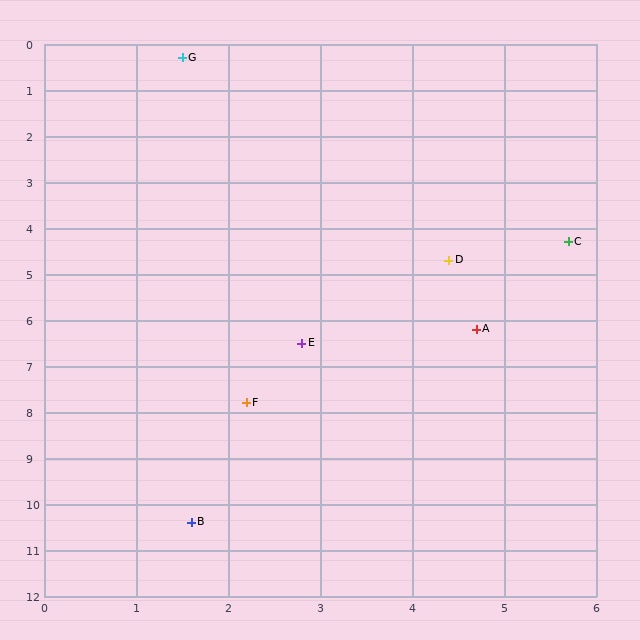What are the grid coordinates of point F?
Point F is at approximately (2.2, 7.8).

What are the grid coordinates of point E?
Point E is at approximately (2.8, 6.5).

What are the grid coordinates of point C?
Point C is at approximately (5.7, 4.3).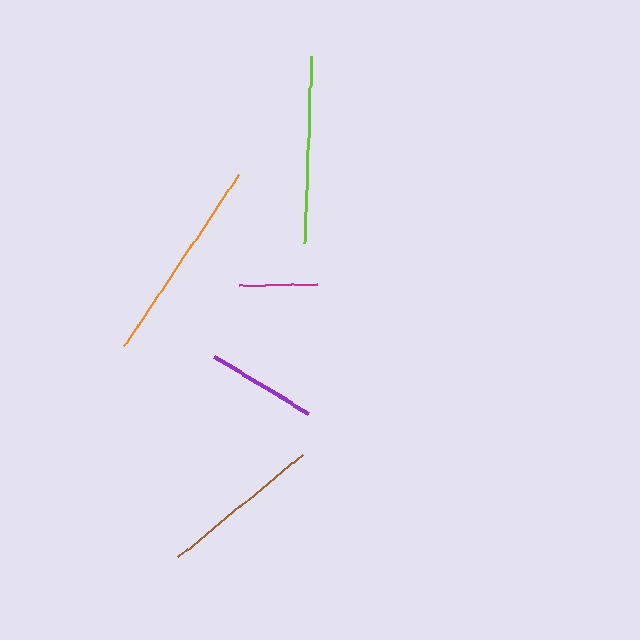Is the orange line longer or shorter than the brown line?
The orange line is longer than the brown line.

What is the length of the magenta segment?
The magenta segment is approximately 78 pixels long.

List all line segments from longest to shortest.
From longest to shortest: orange, lime, brown, purple, magenta.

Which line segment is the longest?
The orange line is the longest at approximately 206 pixels.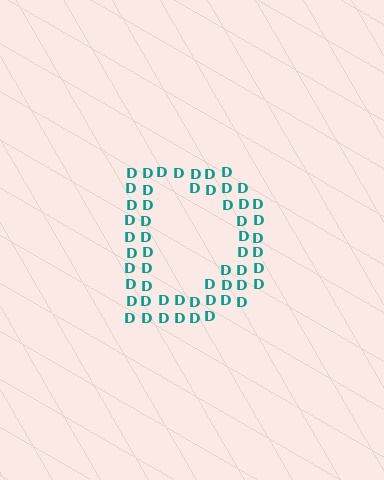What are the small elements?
The small elements are letter D's.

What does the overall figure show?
The overall figure shows the letter D.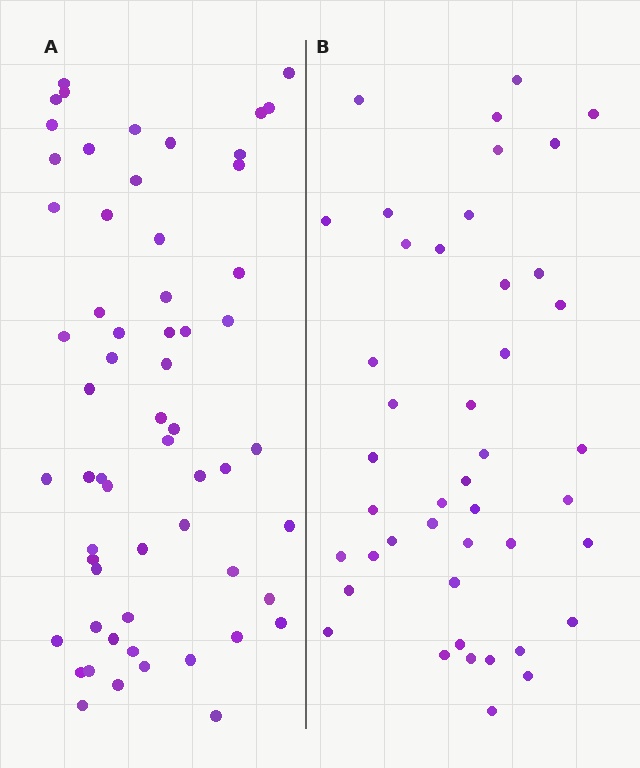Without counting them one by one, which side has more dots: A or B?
Region A (the left region) has more dots.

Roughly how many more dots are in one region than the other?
Region A has approximately 15 more dots than region B.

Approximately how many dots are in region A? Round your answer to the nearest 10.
About 60 dots.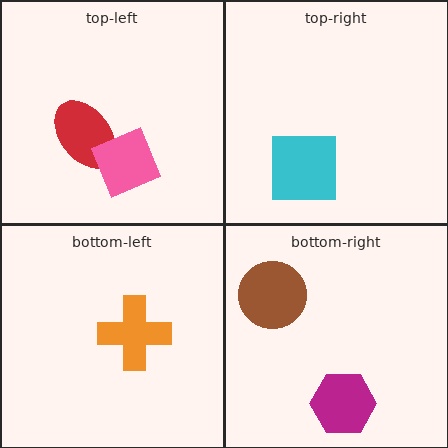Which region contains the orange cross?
The bottom-left region.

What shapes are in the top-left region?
The red ellipse, the pink diamond.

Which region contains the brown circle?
The bottom-right region.